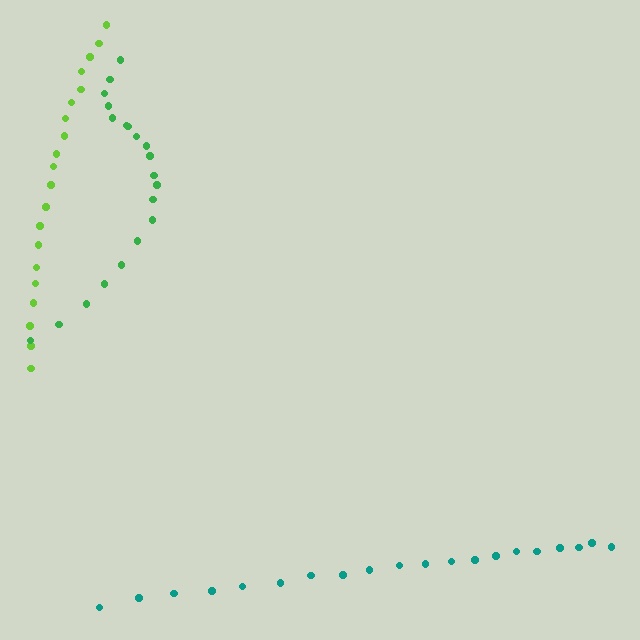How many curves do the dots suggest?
There are 3 distinct paths.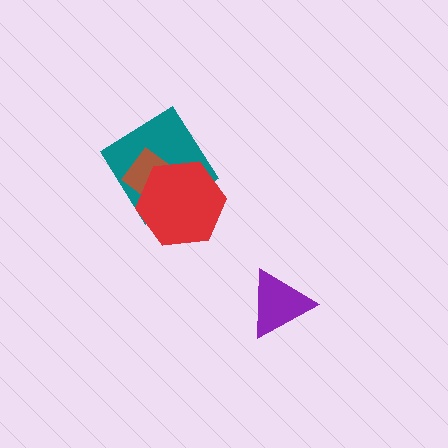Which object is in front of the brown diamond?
The red hexagon is in front of the brown diamond.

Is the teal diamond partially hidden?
Yes, it is partially covered by another shape.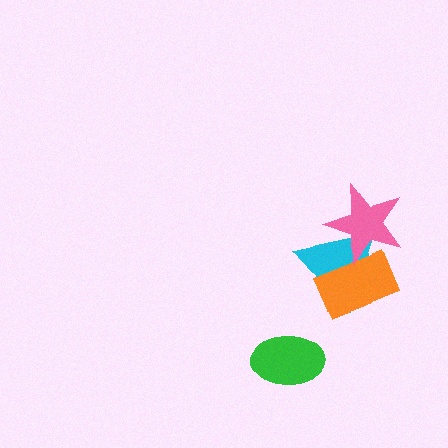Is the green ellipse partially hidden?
No, no other shape covers it.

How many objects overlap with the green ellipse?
0 objects overlap with the green ellipse.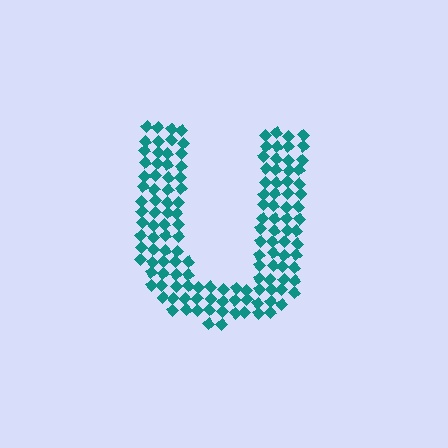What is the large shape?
The large shape is the letter U.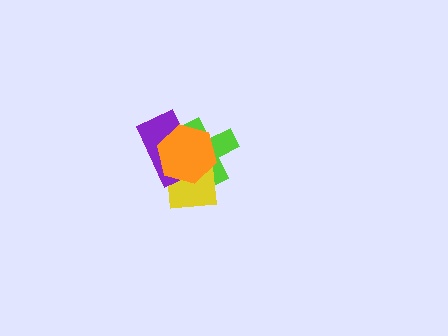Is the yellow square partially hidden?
Yes, it is partially covered by another shape.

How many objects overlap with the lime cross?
3 objects overlap with the lime cross.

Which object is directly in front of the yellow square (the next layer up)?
The purple rectangle is directly in front of the yellow square.